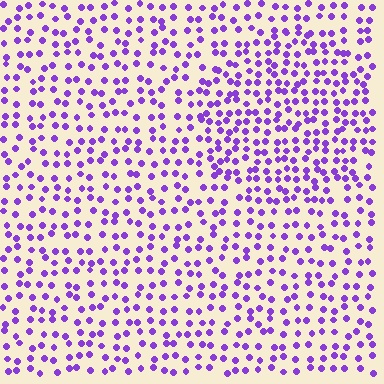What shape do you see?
I see a circle.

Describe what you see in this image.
The image contains small purple elements arranged at two different densities. A circle-shaped region is visible where the elements are more densely packed than the surrounding area.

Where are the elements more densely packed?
The elements are more densely packed inside the circle boundary.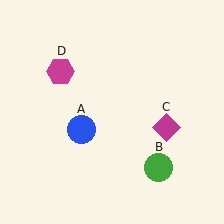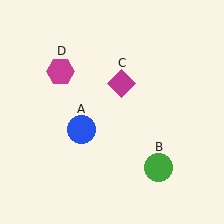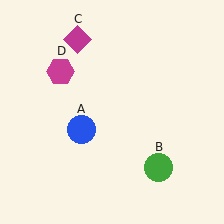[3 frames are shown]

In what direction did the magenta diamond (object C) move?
The magenta diamond (object C) moved up and to the left.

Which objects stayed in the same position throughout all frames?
Blue circle (object A) and green circle (object B) and magenta hexagon (object D) remained stationary.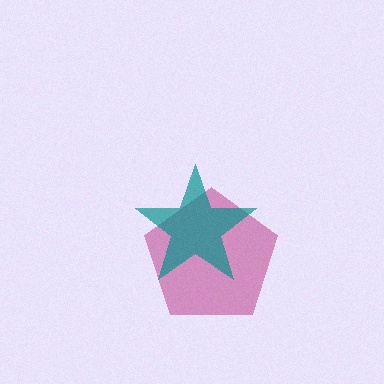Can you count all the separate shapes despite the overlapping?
Yes, there are 2 separate shapes.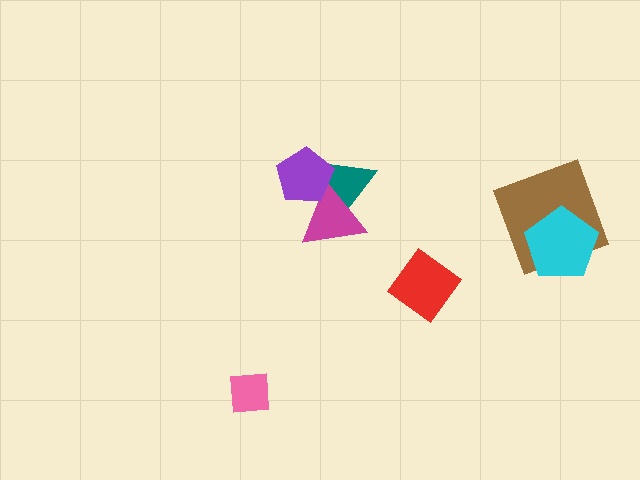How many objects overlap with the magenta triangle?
2 objects overlap with the magenta triangle.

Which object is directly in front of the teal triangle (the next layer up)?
The magenta triangle is directly in front of the teal triangle.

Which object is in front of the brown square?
The cyan pentagon is in front of the brown square.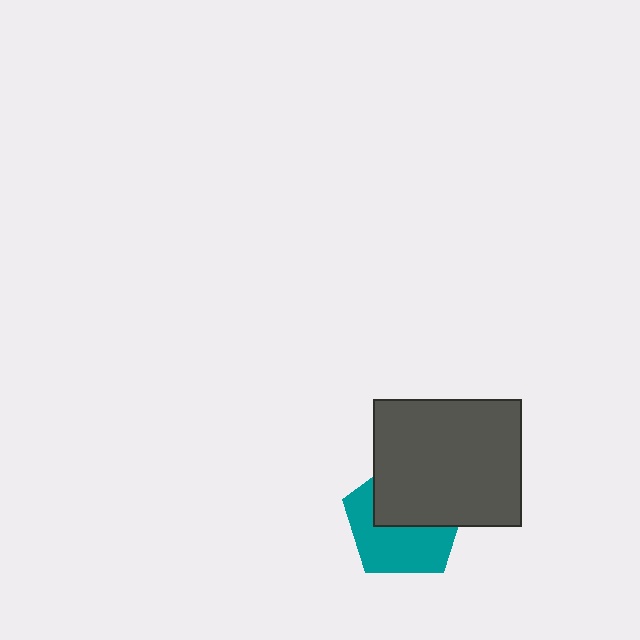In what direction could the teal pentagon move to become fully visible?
The teal pentagon could move down. That would shift it out from behind the dark gray rectangle entirely.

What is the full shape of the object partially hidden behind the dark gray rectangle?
The partially hidden object is a teal pentagon.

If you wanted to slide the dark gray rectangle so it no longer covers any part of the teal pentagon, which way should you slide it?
Slide it up — that is the most direct way to separate the two shapes.